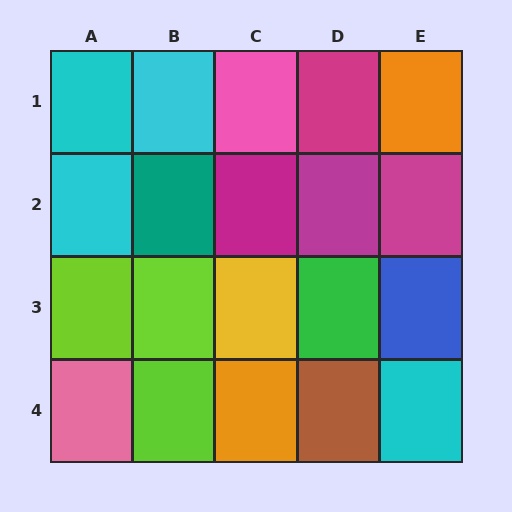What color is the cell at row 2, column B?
Teal.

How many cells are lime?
3 cells are lime.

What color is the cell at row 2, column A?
Cyan.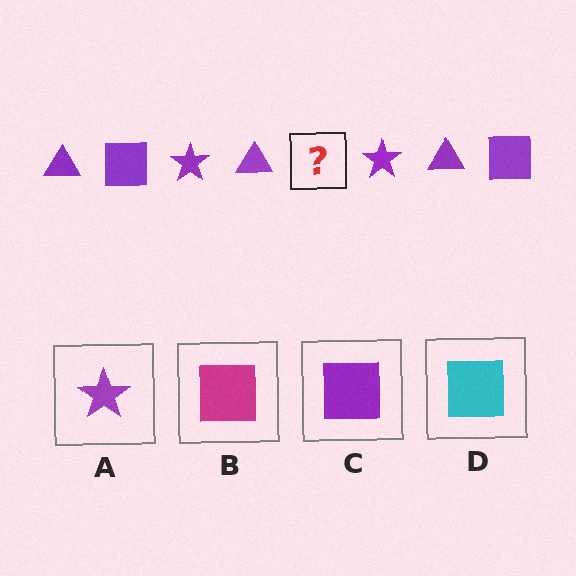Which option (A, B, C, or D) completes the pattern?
C.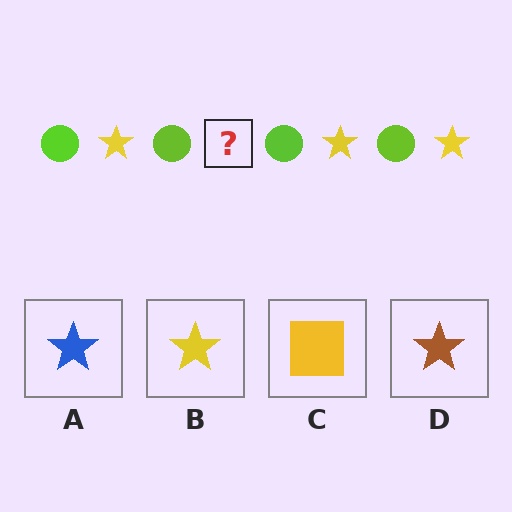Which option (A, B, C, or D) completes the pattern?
B.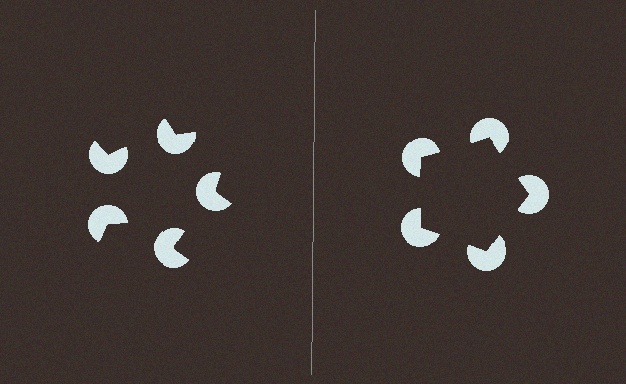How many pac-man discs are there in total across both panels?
10 — 5 on each side.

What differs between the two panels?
The pac-man discs are positioned identically on both sides; only the wedge orientations differ. On the right they align to a pentagon; on the left they are misaligned.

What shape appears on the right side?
An illusory pentagon.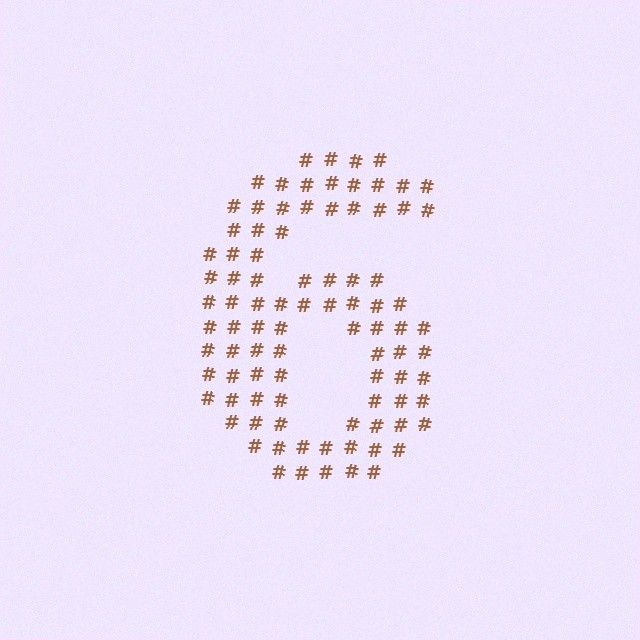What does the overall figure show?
The overall figure shows the digit 6.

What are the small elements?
The small elements are hash symbols.